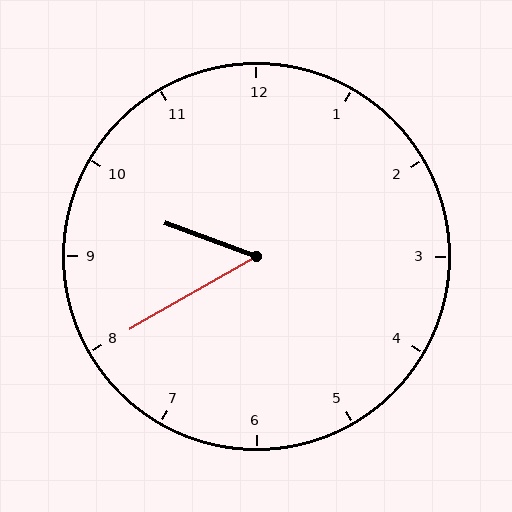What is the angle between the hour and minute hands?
Approximately 50 degrees.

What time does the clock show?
9:40.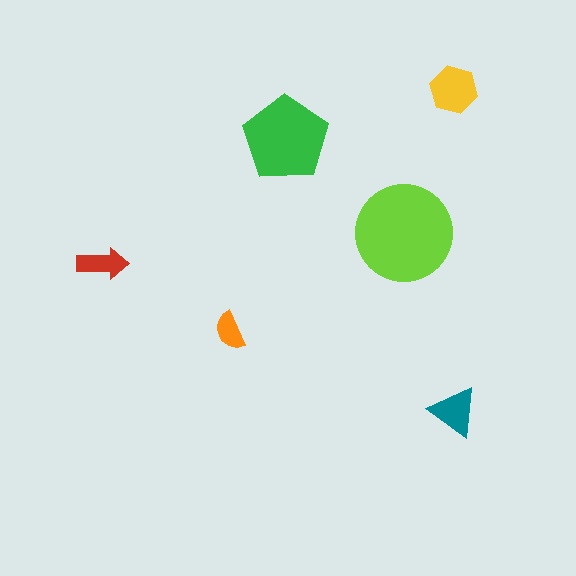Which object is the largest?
The lime circle.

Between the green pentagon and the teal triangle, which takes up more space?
The green pentagon.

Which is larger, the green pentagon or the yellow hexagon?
The green pentagon.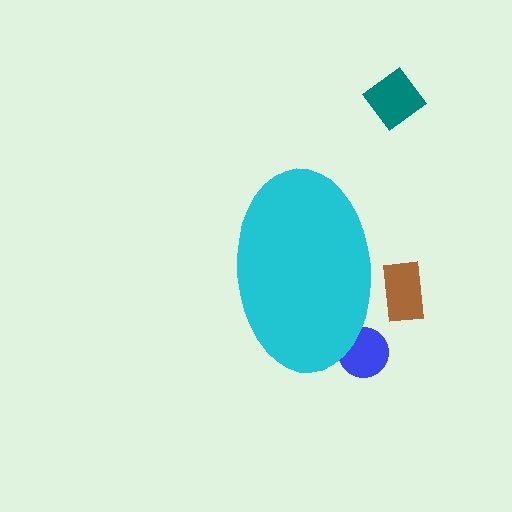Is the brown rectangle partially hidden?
Yes, the brown rectangle is partially hidden behind the cyan ellipse.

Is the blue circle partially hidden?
Yes, the blue circle is partially hidden behind the cyan ellipse.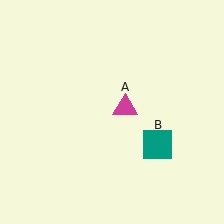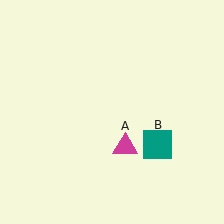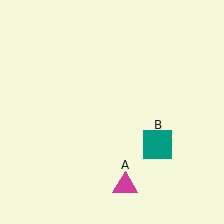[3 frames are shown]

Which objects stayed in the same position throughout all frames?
Teal square (object B) remained stationary.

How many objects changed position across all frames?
1 object changed position: magenta triangle (object A).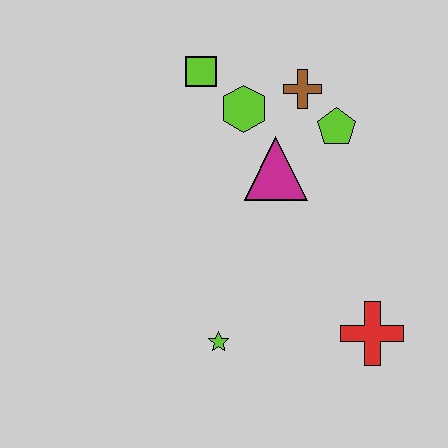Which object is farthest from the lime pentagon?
The lime star is farthest from the lime pentagon.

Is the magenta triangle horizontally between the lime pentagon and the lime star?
Yes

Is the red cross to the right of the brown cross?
Yes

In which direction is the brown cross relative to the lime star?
The brown cross is above the lime star.